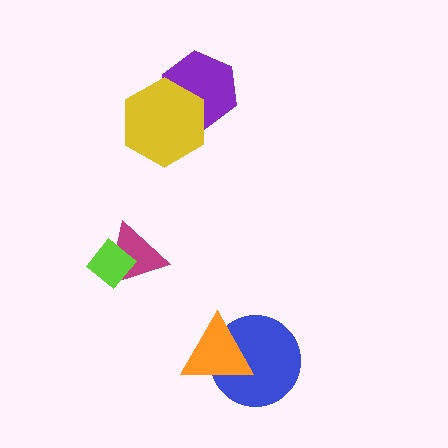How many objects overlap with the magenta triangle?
1 object overlaps with the magenta triangle.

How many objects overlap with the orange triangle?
1 object overlaps with the orange triangle.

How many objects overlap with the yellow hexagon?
1 object overlaps with the yellow hexagon.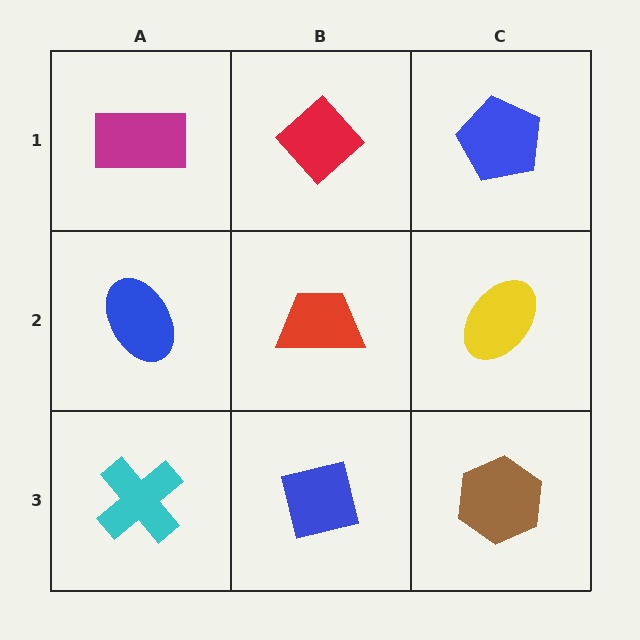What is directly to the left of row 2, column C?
A red trapezoid.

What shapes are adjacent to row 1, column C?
A yellow ellipse (row 2, column C), a red diamond (row 1, column B).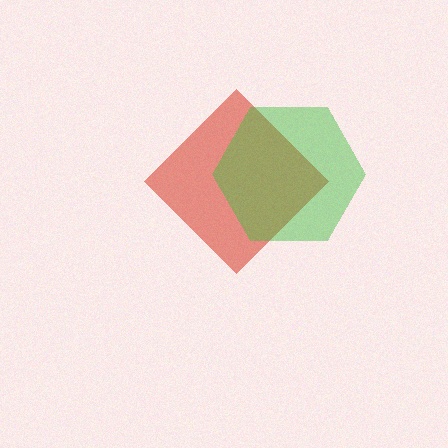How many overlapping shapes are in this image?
There are 2 overlapping shapes in the image.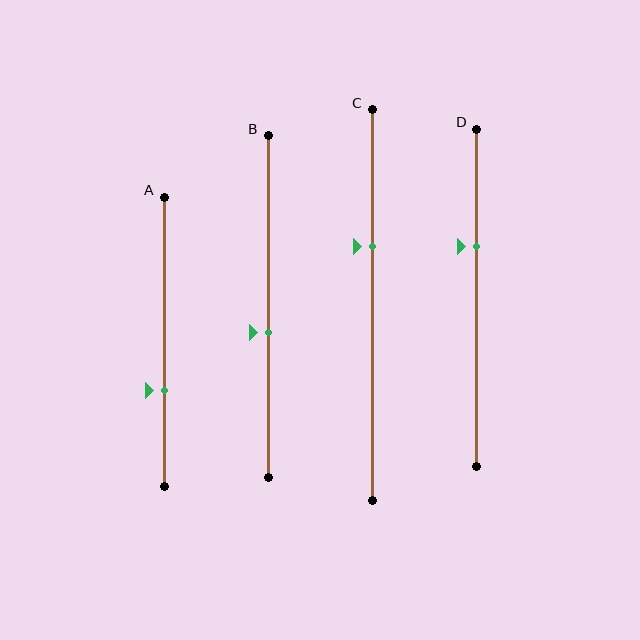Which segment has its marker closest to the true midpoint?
Segment B has its marker closest to the true midpoint.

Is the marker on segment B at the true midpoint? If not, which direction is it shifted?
No, the marker on segment B is shifted downward by about 8% of the segment length.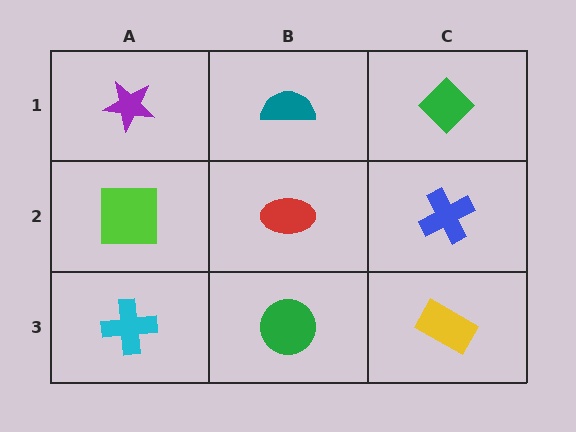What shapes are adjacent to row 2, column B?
A teal semicircle (row 1, column B), a green circle (row 3, column B), a lime square (row 2, column A), a blue cross (row 2, column C).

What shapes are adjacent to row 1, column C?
A blue cross (row 2, column C), a teal semicircle (row 1, column B).